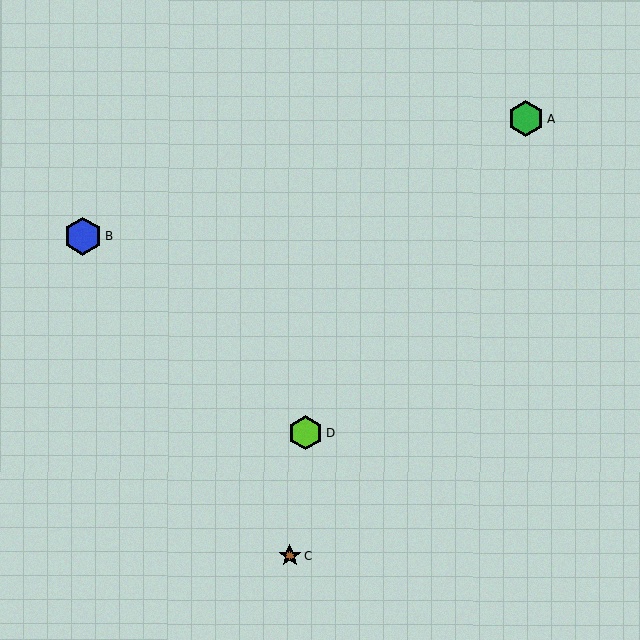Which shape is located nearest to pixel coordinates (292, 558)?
The brown star (labeled C) at (290, 555) is nearest to that location.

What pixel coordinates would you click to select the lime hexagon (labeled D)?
Click at (305, 433) to select the lime hexagon D.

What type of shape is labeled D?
Shape D is a lime hexagon.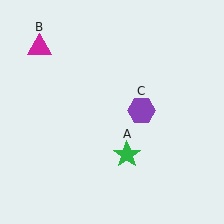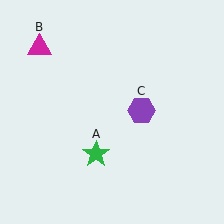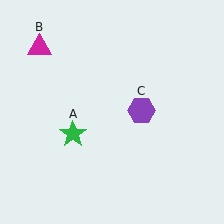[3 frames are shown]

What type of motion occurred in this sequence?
The green star (object A) rotated clockwise around the center of the scene.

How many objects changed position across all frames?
1 object changed position: green star (object A).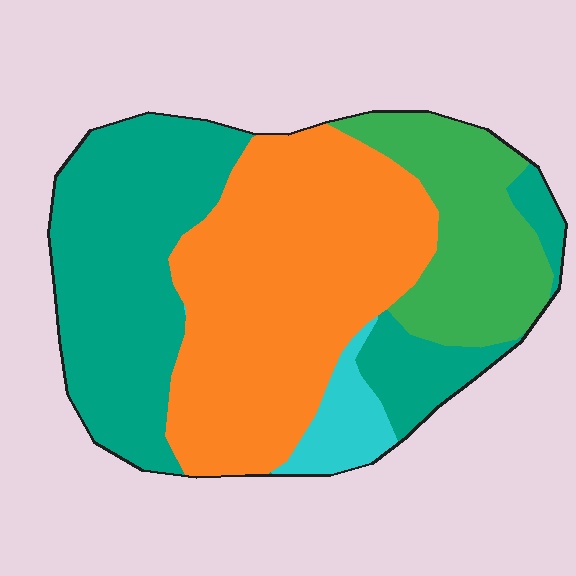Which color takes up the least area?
Cyan, at roughly 5%.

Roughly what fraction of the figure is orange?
Orange covers 40% of the figure.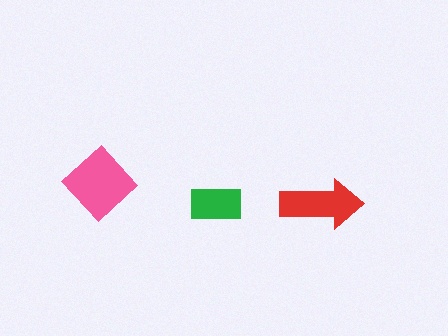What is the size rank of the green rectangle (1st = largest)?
3rd.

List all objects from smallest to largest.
The green rectangle, the red arrow, the pink diamond.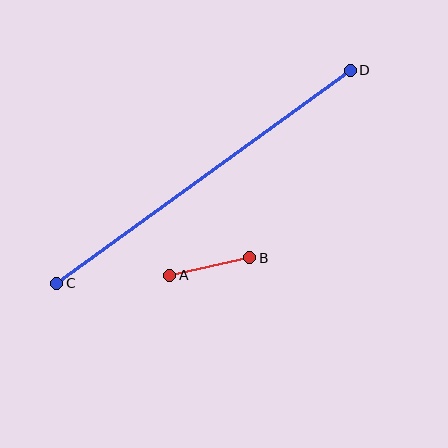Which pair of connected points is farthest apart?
Points C and D are farthest apart.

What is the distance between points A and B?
The distance is approximately 82 pixels.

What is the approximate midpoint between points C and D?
The midpoint is at approximately (204, 177) pixels.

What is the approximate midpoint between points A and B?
The midpoint is at approximately (210, 267) pixels.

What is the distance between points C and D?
The distance is approximately 362 pixels.